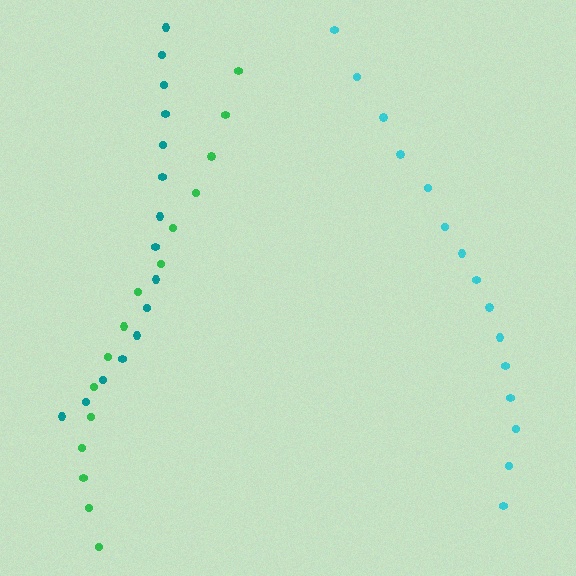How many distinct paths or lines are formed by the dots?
There are 3 distinct paths.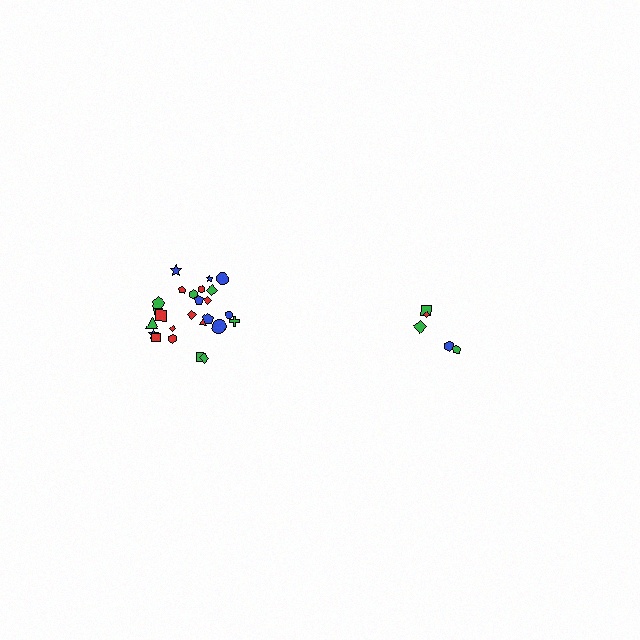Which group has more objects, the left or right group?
The left group.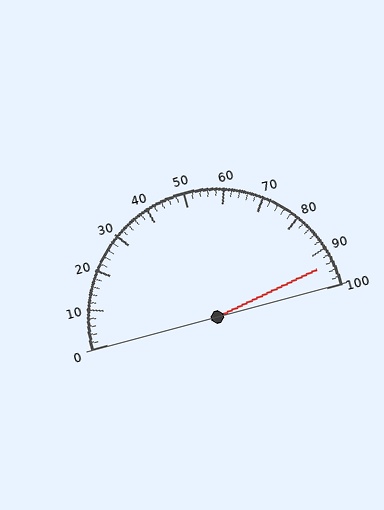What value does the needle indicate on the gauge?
The needle indicates approximately 94.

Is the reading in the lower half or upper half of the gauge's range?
The reading is in the upper half of the range (0 to 100).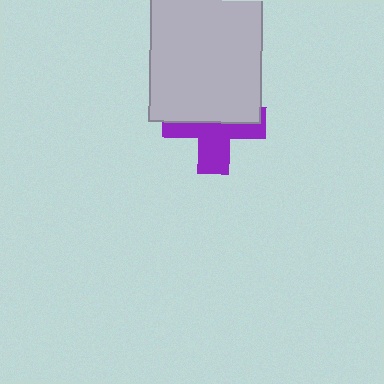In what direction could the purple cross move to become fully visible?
The purple cross could move down. That would shift it out from behind the light gray rectangle entirely.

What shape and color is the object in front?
The object in front is a light gray rectangle.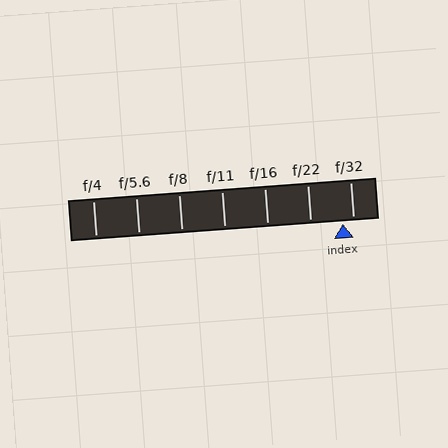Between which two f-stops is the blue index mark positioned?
The index mark is between f/22 and f/32.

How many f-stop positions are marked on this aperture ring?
There are 7 f-stop positions marked.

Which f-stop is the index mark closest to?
The index mark is closest to f/32.